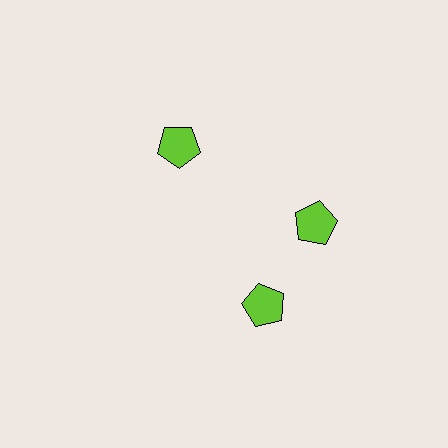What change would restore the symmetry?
The symmetry would be restored by rotating it back into even spacing with its neighbors so that all 3 pentagons sit at equal angles and equal distance from the center.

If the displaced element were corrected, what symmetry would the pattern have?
It would have 3-fold rotational symmetry — the pattern would map onto itself every 120 degrees.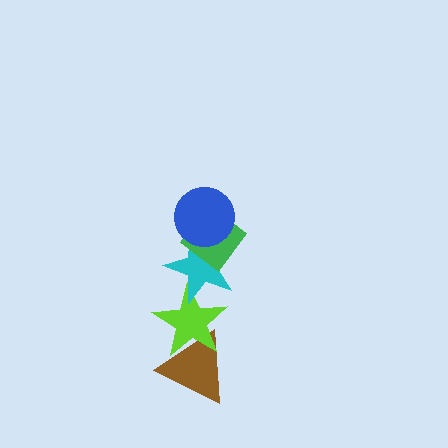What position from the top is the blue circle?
The blue circle is 1st from the top.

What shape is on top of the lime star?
The cyan star is on top of the lime star.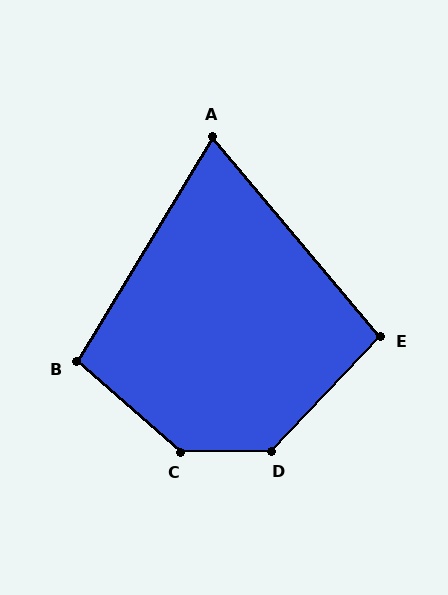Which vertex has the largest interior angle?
C, at approximately 138 degrees.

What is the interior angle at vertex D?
Approximately 134 degrees (obtuse).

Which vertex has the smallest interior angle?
A, at approximately 71 degrees.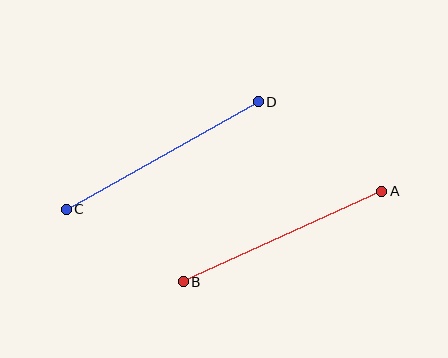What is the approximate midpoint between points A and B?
The midpoint is at approximately (283, 237) pixels.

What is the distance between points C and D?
The distance is approximately 220 pixels.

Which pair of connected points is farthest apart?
Points C and D are farthest apart.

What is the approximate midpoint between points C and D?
The midpoint is at approximately (162, 155) pixels.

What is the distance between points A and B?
The distance is approximately 218 pixels.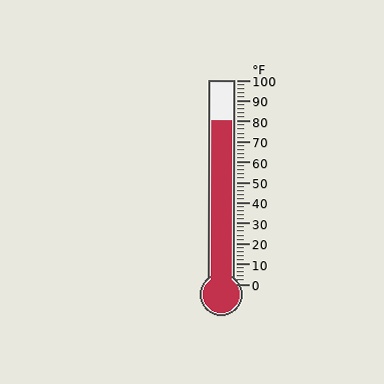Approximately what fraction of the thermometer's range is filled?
The thermometer is filled to approximately 80% of its range.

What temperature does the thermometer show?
The thermometer shows approximately 80°F.